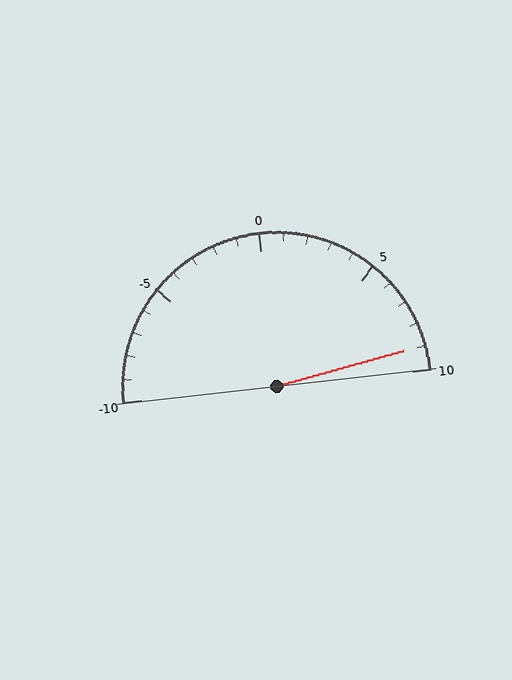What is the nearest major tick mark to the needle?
The nearest major tick mark is 10.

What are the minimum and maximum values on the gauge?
The gauge ranges from -10 to 10.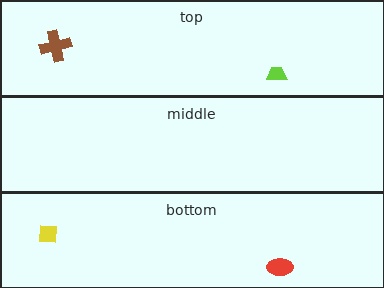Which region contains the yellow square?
The bottom region.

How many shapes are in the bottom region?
2.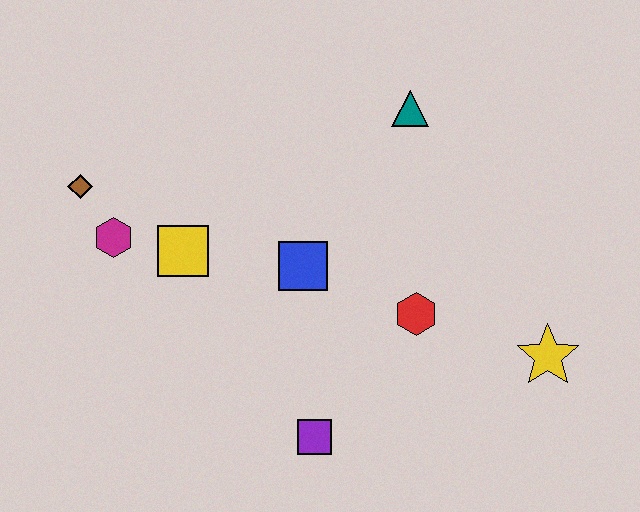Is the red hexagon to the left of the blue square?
No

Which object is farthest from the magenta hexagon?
The yellow star is farthest from the magenta hexagon.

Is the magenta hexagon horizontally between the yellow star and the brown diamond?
Yes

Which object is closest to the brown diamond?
The magenta hexagon is closest to the brown diamond.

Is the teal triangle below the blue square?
No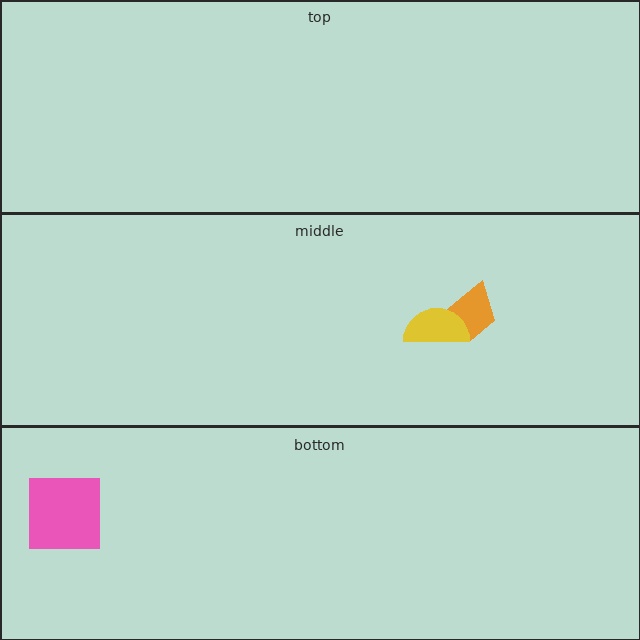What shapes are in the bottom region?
The pink square.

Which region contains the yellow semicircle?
The middle region.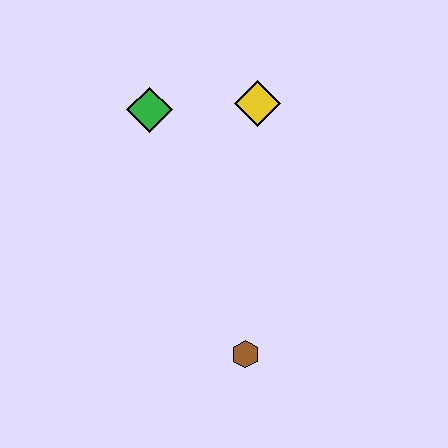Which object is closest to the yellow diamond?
The green diamond is closest to the yellow diamond.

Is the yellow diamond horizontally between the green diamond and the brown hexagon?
No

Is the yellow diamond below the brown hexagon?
No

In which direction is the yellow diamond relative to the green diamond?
The yellow diamond is to the right of the green diamond.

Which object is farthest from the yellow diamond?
The brown hexagon is farthest from the yellow diamond.